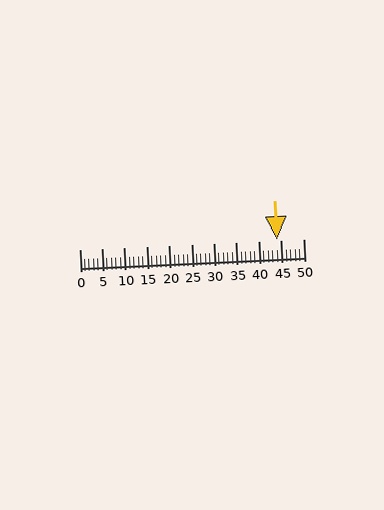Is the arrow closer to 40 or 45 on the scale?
The arrow is closer to 45.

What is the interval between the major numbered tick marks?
The major tick marks are spaced 5 units apart.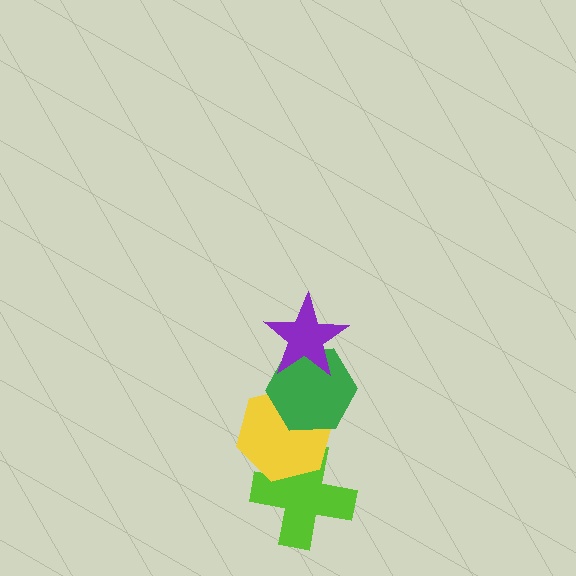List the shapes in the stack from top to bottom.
From top to bottom: the purple star, the green hexagon, the yellow hexagon, the lime cross.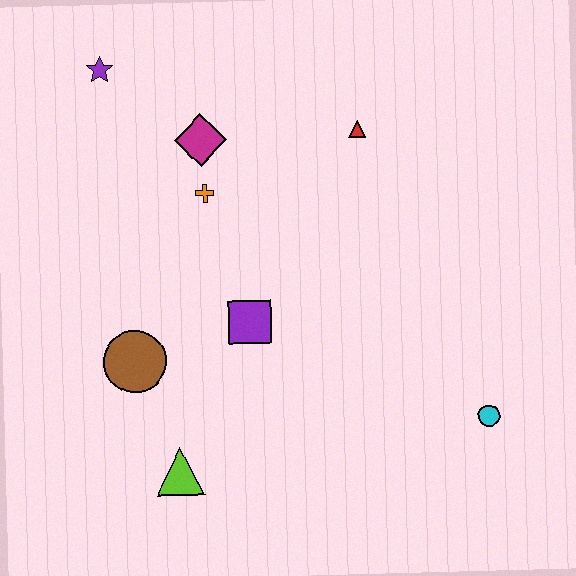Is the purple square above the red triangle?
No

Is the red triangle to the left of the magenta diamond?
No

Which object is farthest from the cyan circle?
The purple star is farthest from the cyan circle.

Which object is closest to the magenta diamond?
The orange cross is closest to the magenta diamond.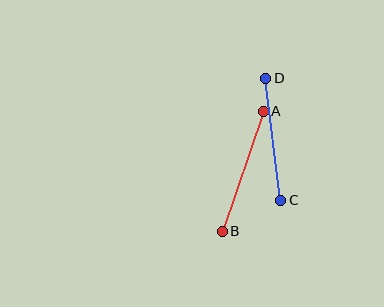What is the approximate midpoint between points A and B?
The midpoint is at approximately (243, 171) pixels.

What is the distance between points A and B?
The distance is approximately 127 pixels.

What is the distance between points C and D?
The distance is approximately 123 pixels.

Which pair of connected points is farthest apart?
Points A and B are farthest apart.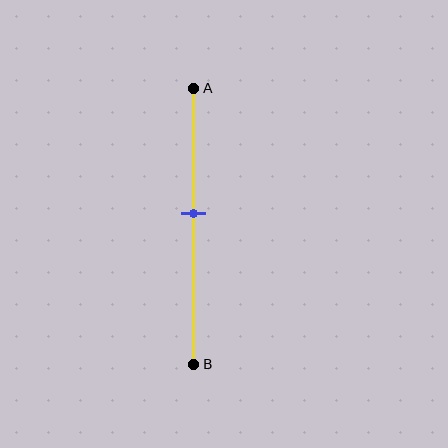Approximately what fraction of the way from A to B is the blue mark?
The blue mark is approximately 45% of the way from A to B.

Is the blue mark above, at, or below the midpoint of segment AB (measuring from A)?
The blue mark is above the midpoint of segment AB.